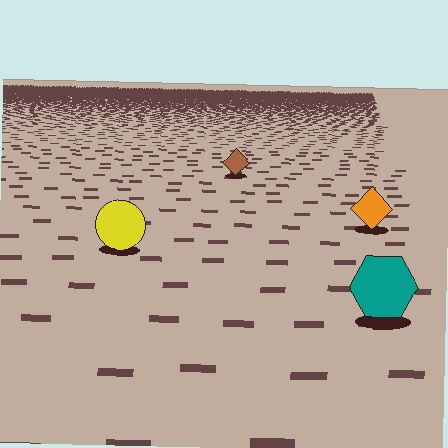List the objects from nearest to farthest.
From nearest to farthest: the teal hexagon, the yellow circle, the orange diamond, the brown diamond.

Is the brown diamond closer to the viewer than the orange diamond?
No. The orange diamond is closer — you can tell from the texture gradient: the ground texture is coarser near it.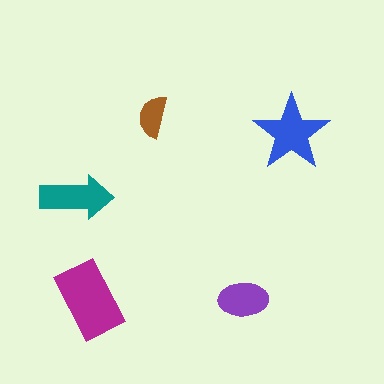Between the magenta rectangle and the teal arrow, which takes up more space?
The magenta rectangle.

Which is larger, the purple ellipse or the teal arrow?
The teal arrow.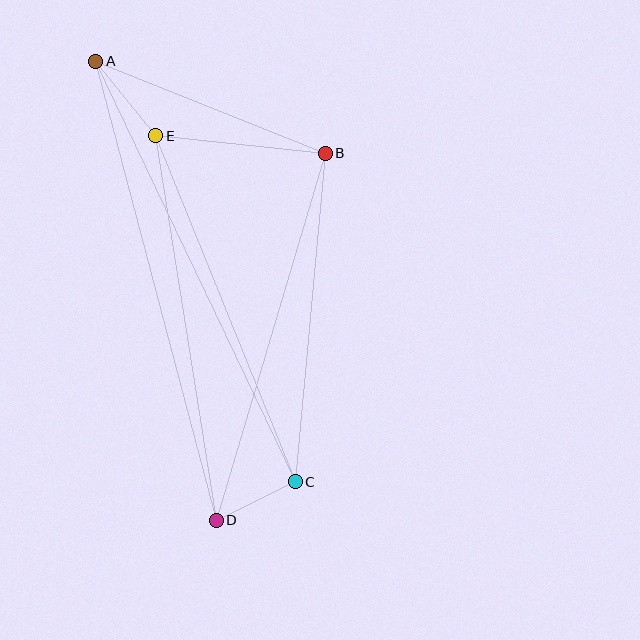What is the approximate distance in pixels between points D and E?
The distance between D and E is approximately 389 pixels.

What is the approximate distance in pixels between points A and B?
The distance between A and B is approximately 247 pixels.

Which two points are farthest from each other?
Points A and D are farthest from each other.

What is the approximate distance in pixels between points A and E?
The distance between A and E is approximately 96 pixels.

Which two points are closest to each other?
Points C and D are closest to each other.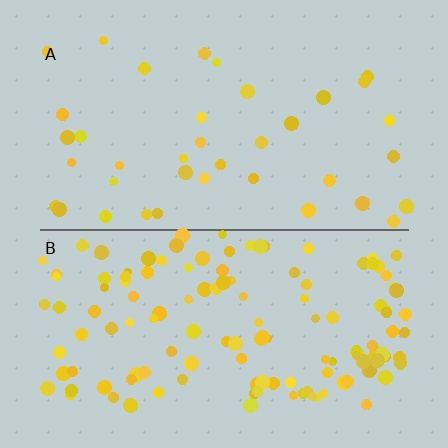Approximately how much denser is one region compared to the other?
Approximately 3.5× — region B over region A.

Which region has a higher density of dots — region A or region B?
B (the bottom).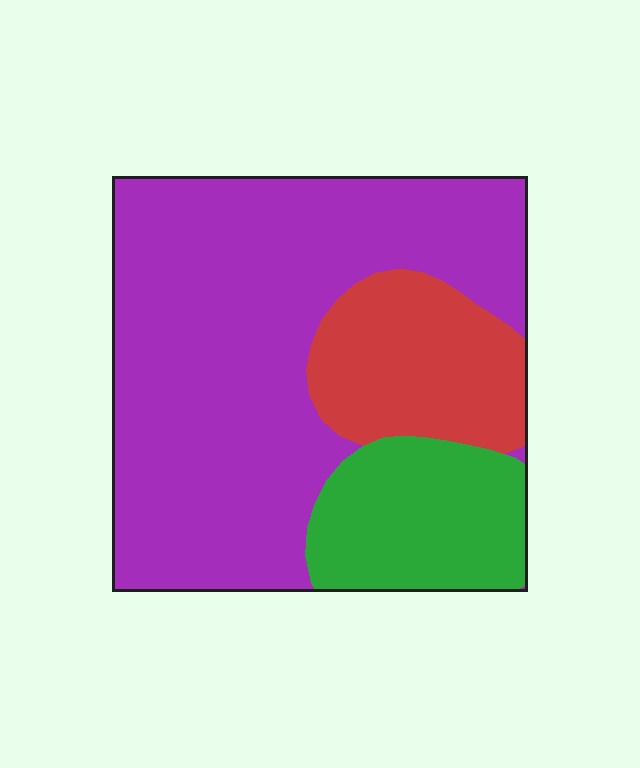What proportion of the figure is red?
Red takes up between a sixth and a third of the figure.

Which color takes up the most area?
Purple, at roughly 65%.